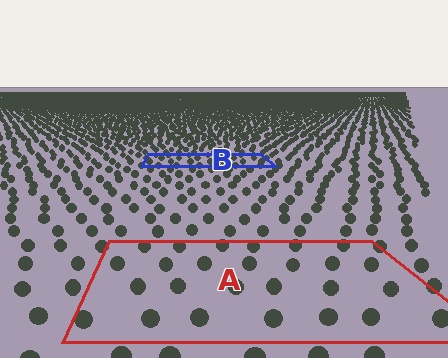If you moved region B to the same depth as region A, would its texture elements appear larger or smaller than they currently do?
They would appear larger. At a closer depth, the same texture elements are projected at a bigger on-screen size.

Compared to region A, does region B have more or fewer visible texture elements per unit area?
Region B has more texture elements per unit area — they are packed more densely because it is farther away.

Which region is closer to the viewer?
Region A is closer. The texture elements there are larger and more spread out.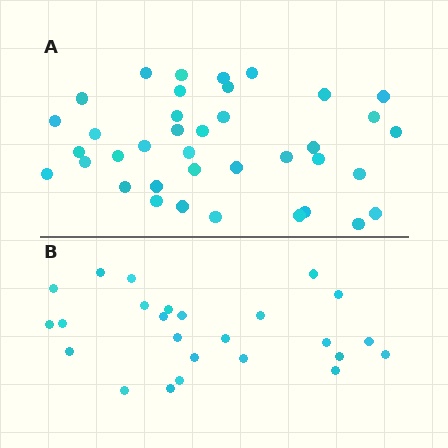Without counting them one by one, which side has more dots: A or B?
Region A (the top region) has more dots.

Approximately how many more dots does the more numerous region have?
Region A has approximately 15 more dots than region B.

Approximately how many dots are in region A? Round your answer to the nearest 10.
About 40 dots. (The exact count is 38, which rounds to 40.)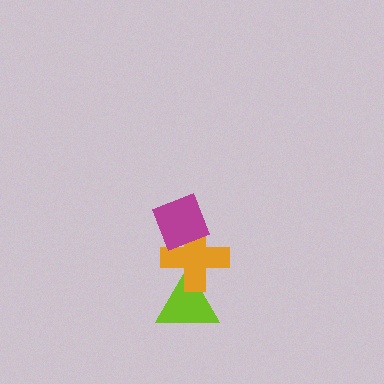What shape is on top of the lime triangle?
The orange cross is on top of the lime triangle.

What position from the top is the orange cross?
The orange cross is 2nd from the top.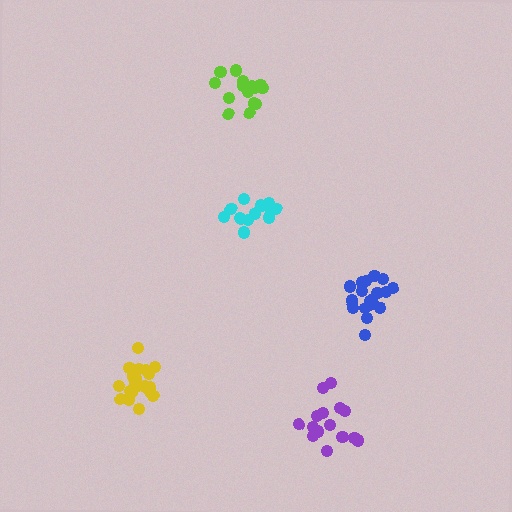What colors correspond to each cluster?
The clusters are colored: cyan, blue, yellow, purple, lime.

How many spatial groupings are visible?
There are 5 spatial groupings.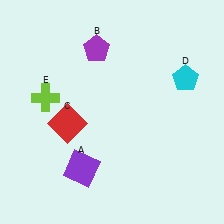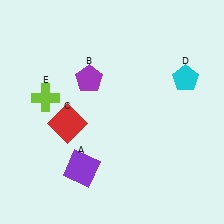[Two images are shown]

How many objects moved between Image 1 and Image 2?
1 object moved between the two images.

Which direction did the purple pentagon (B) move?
The purple pentagon (B) moved down.